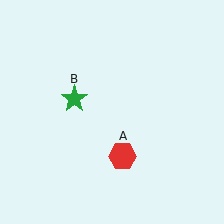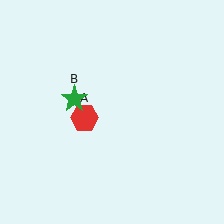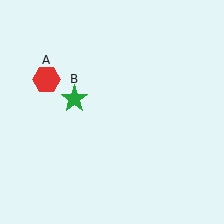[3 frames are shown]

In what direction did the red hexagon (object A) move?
The red hexagon (object A) moved up and to the left.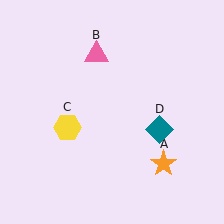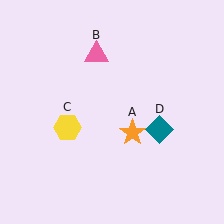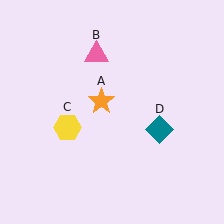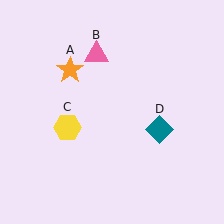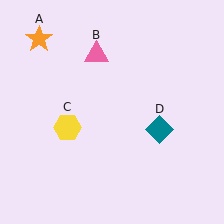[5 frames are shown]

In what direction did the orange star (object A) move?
The orange star (object A) moved up and to the left.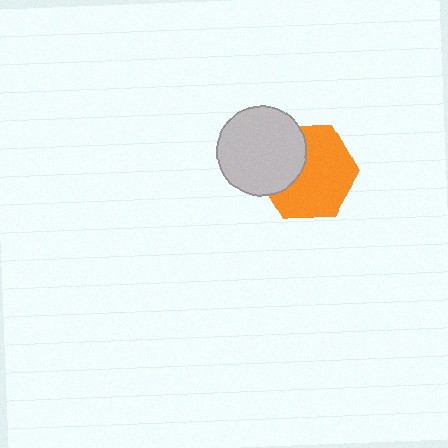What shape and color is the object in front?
The object in front is a light gray circle.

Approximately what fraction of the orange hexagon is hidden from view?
Roughly 33% of the orange hexagon is hidden behind the light gray circle.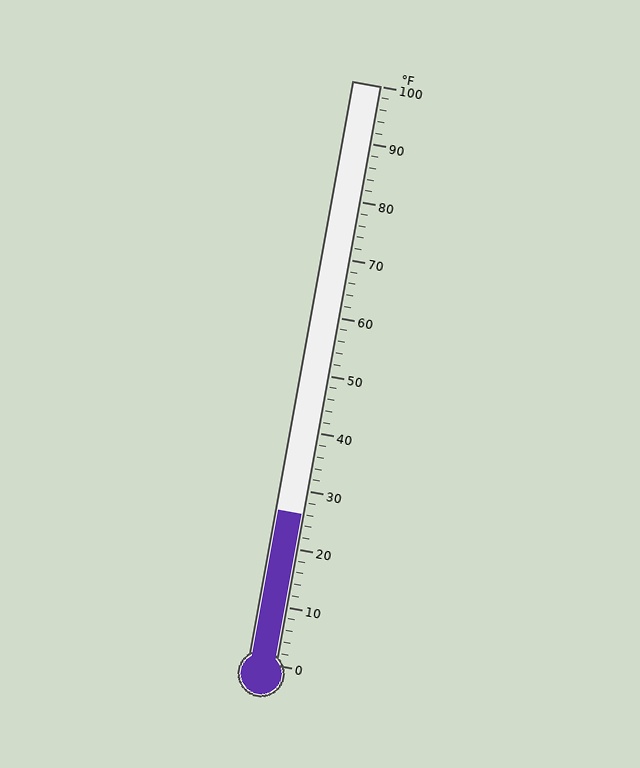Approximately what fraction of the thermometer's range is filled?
The thermometer is filled to approximately 25% of its range.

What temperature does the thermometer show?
The thermometer shows approximately 26°F.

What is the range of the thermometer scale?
The thermometer scale ranges from 0°F to 100°F.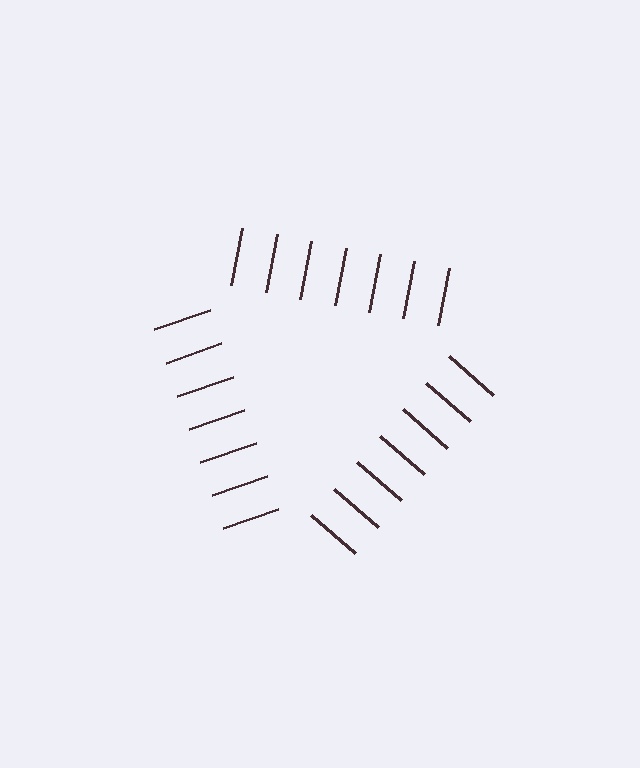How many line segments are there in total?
21 — 7 along each of the 3 edges.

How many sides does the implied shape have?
3 sides — the line-ends trace a triangle.